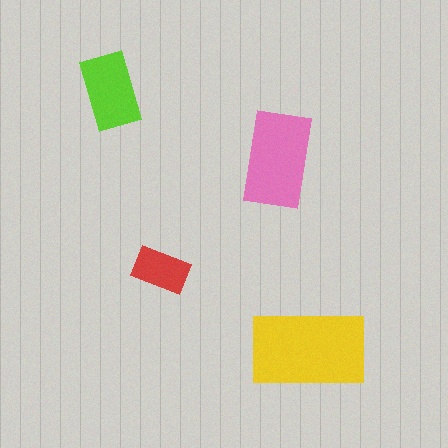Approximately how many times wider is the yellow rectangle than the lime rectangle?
About 1.5 times wider.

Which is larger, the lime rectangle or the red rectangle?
The lime one.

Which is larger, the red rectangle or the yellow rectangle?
The yellow one.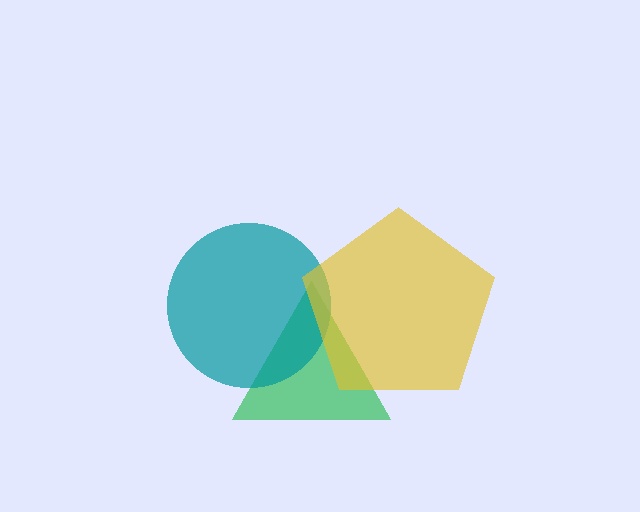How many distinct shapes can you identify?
There are 3 distinct shapes: a green triangle, a teal circle, a yellow pentagon.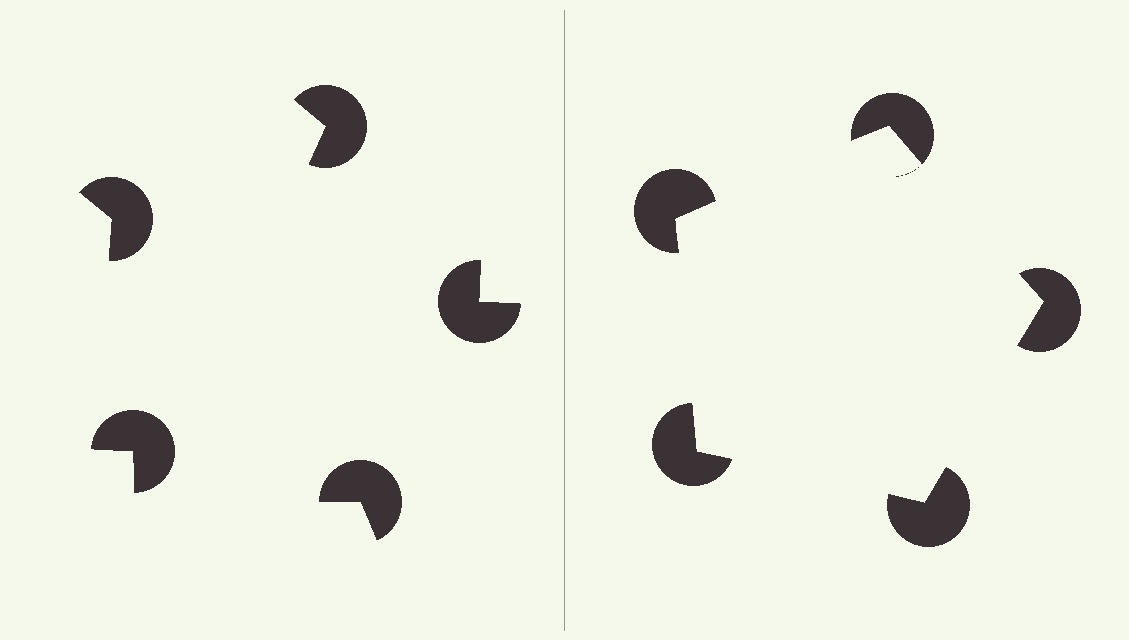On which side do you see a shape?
An illusory pentagon appears on the right side. On the left side the wedge cuts are rotated, so no coherent shape forms.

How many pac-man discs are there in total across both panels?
10 — 5 on each side.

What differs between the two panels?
The pac-man discs are positioned identically on both sides; only the wedge orientations differ. On the right they align to a pentagon; on the left they are misaligned.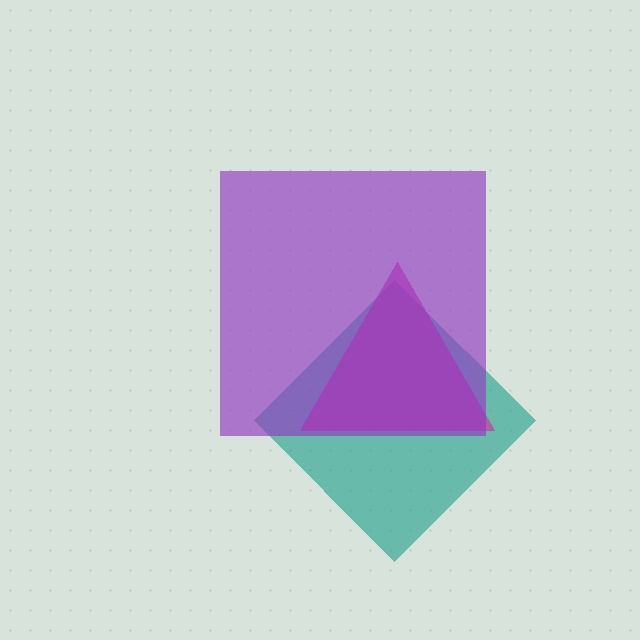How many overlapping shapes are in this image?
There are 3 overlapping shapes in the image.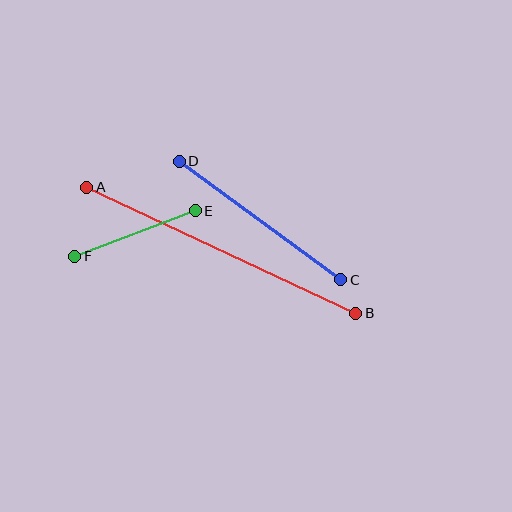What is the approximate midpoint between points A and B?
The midpoint is at approximately (221, 250) pixels.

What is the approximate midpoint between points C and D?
The midpoint is at approximately (260, 220) pixels.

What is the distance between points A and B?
The distance is approximately 297 pixels.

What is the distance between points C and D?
The distance is approximately 200 pixels.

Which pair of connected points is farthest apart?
Points A and B are farthest apart.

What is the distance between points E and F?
The distance is approximately 129 pixels.